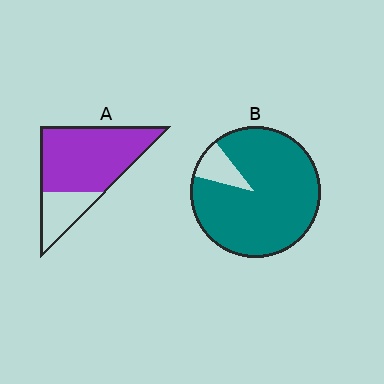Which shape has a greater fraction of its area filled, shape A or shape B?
Shape B.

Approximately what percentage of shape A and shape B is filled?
A is approximately 75% and B is approximately 90%.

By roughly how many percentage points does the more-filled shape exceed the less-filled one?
By roughly 15 percentage points (B over A).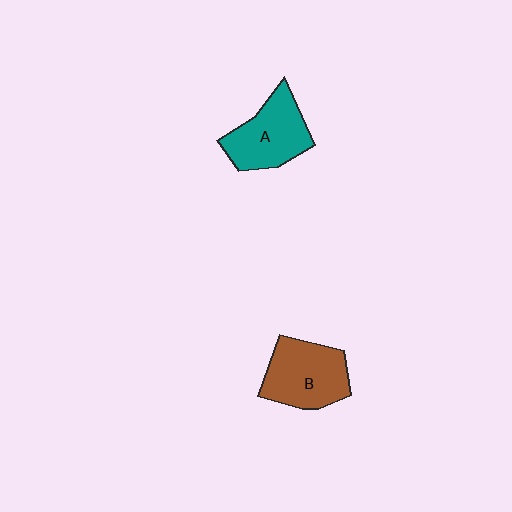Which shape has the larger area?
Shape B (brown).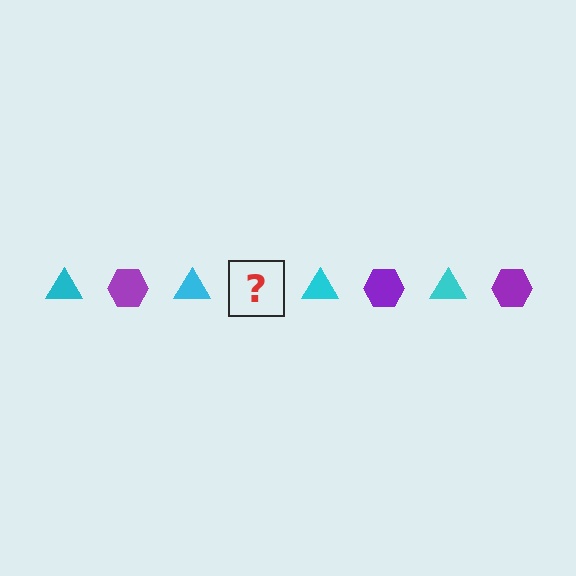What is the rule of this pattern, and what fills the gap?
The rule is that the pattern alternates between cyan triangle and purple hexagon. The gap should be filled with a purple hexagon.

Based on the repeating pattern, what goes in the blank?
The blank should be a purple hexagon.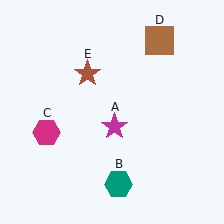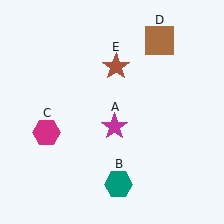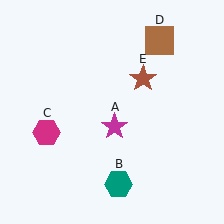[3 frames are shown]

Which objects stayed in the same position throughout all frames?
Magenta star (object A) and teal hexagon (object B) and magenta hexagon (object C) and brown square (object D) remained stationary.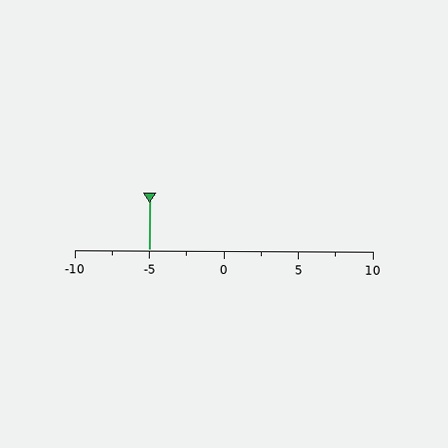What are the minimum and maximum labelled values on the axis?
The axis runs from -10 to 10.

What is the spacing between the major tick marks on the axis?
The major ticks are spaced 5 apart.